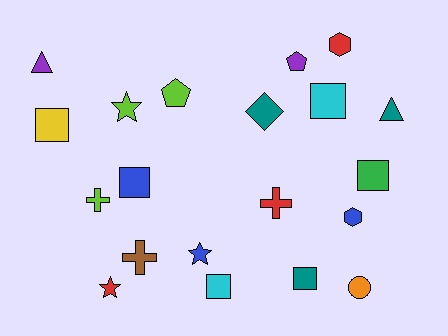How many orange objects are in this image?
There is 1 orange object.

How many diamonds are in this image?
There is 1 diamond.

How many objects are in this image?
There are 20 objects.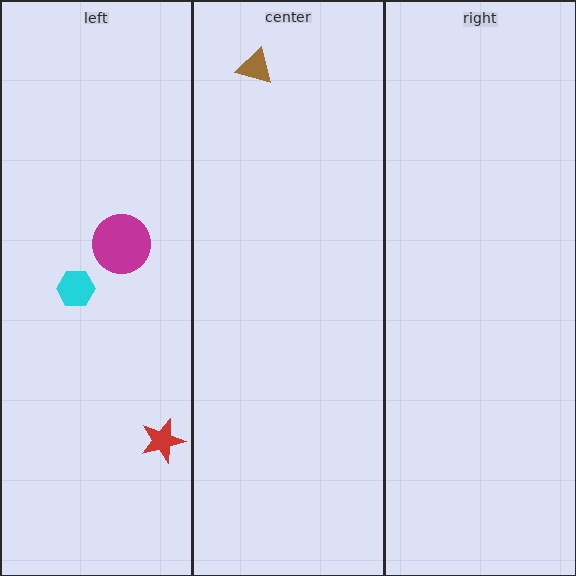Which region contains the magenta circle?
The left region.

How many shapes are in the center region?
1.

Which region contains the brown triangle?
The center region.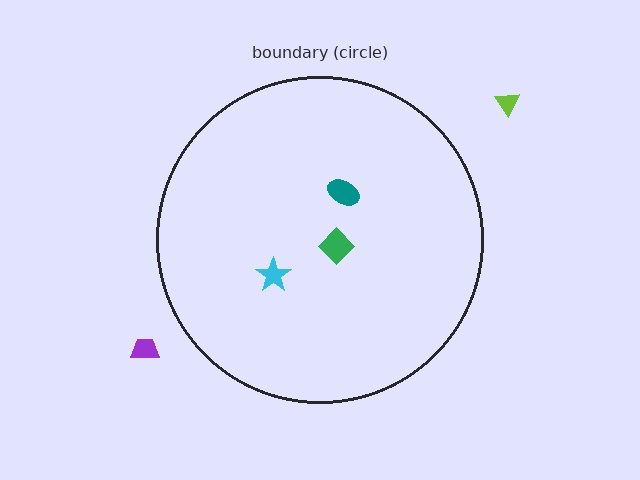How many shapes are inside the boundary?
3 inside, 2 outside.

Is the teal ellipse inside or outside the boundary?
Inside.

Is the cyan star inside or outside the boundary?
Inside.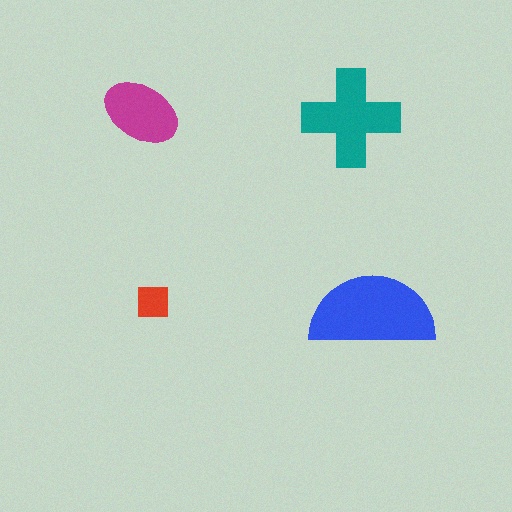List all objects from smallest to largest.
The red square, the magenta ellipse, the teal cross, the blue semicircle.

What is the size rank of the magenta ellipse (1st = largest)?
3rd.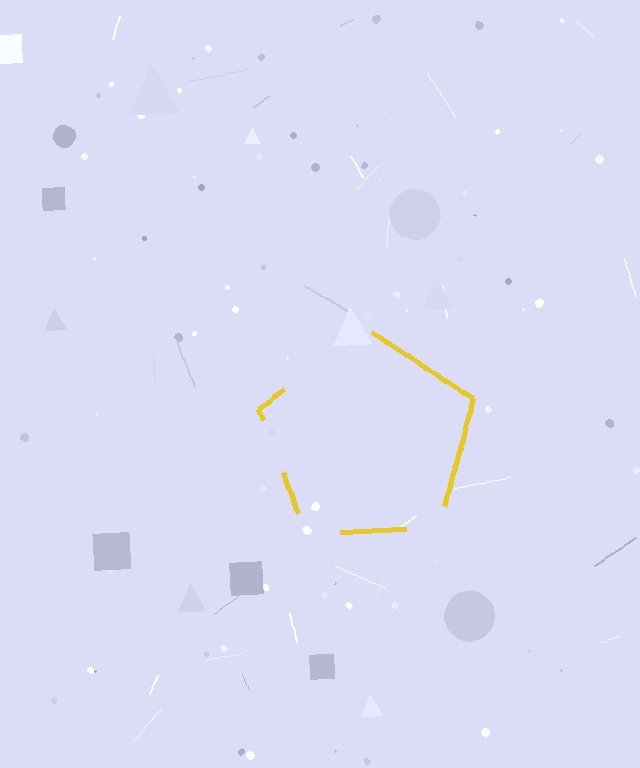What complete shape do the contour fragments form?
The contour fragments form a pentagon.